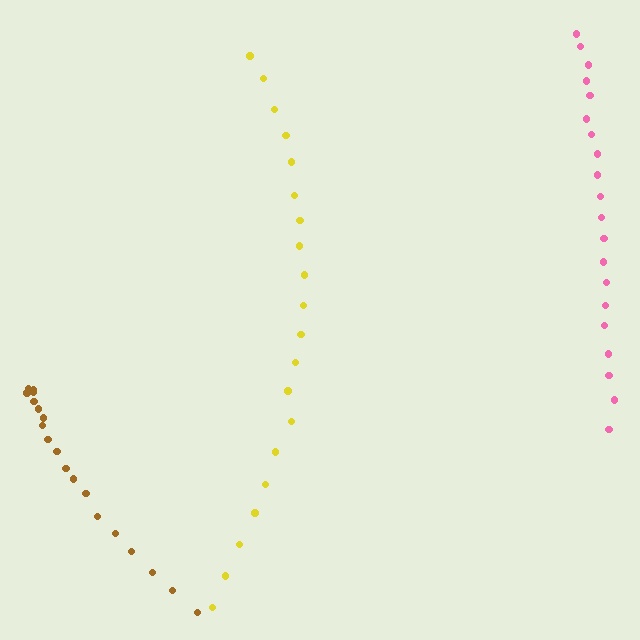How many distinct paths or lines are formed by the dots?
There are 3 distinct paths.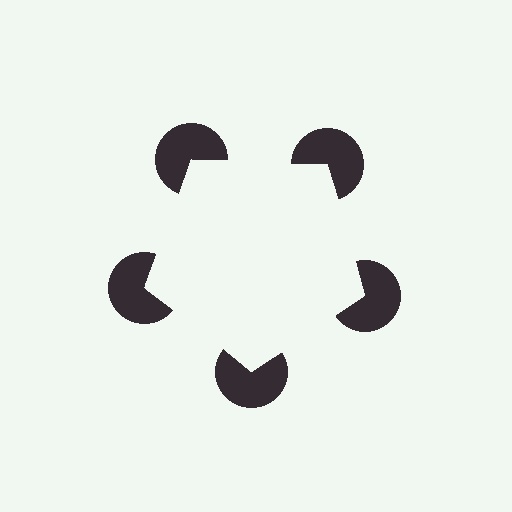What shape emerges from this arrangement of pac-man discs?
An illusory pentagon — its edges are inferred from the aligned wedge cuts in the pac-man discs, not physically drawn.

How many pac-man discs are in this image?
There are 5 — one at each vertex of the illusory pentagon.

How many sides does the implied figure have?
5 sides.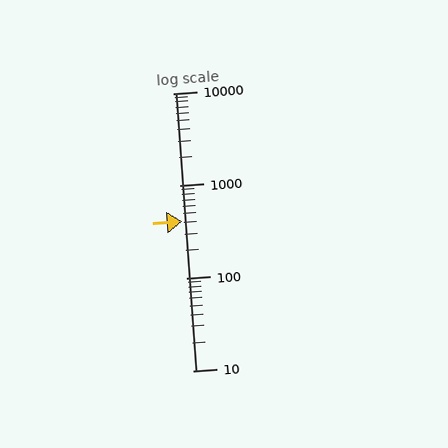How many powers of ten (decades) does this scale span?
The scale spans 3 decades, from 10 to 10000.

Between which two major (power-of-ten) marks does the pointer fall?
The pointer is between 100 and 1000.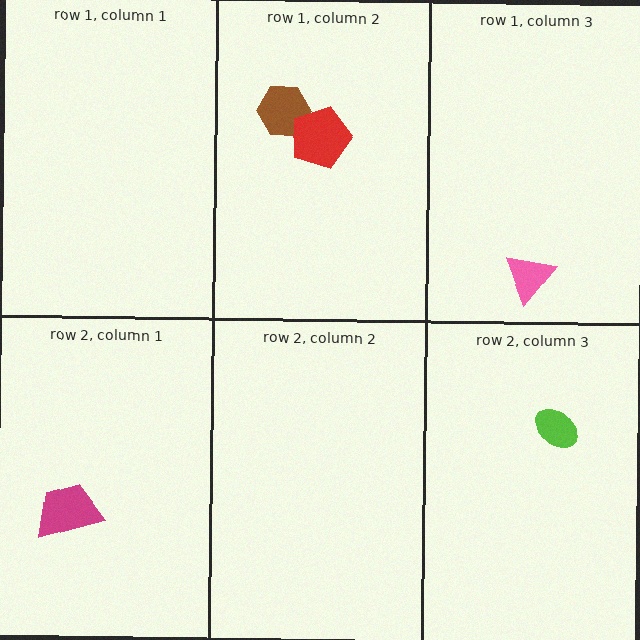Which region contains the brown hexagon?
The row 1, column 2 region.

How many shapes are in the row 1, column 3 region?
1.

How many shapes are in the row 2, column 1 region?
1.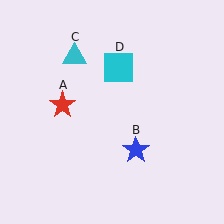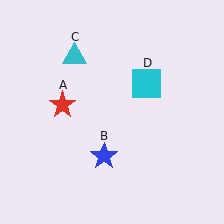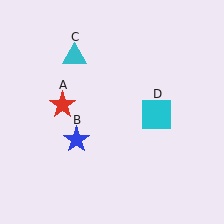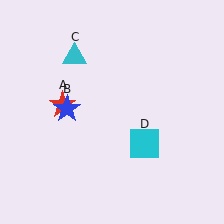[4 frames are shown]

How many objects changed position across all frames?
2 objects changed position: blue star (object B), cyan square (object D).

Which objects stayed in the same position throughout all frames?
Red star (object A) and cyan triangle (object C) remained stationary.